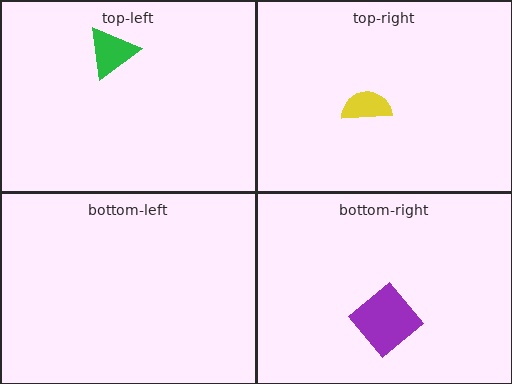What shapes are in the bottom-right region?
The purple diamond.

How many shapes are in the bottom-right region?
1.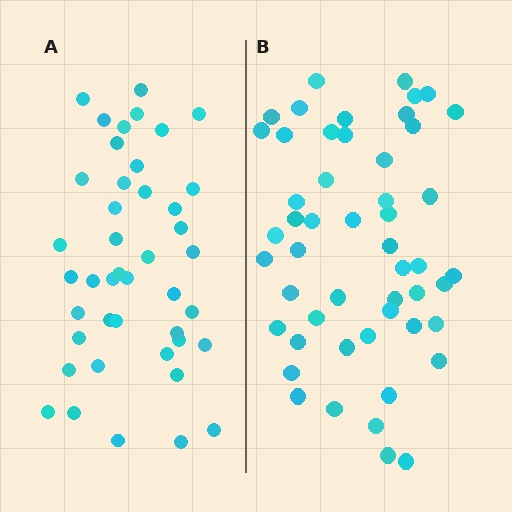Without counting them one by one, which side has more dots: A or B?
Region B (the right region) has more dots.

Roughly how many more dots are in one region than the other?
Region B has roughly 8 or so more dots than region A.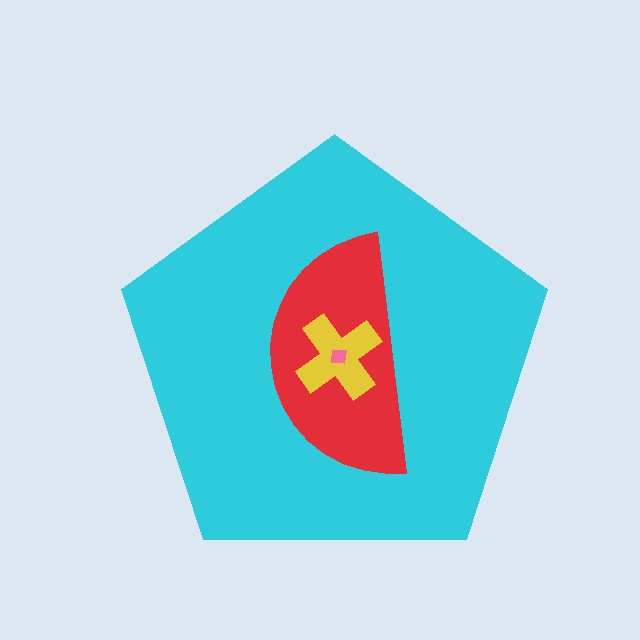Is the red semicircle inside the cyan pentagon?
Yes.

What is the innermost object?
The pink square.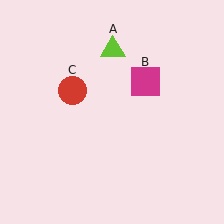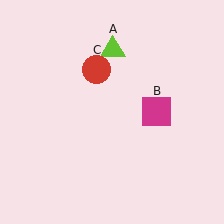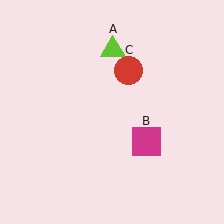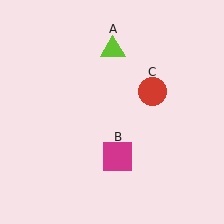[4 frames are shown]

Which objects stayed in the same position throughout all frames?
Lime triangle (object A) remained stationary.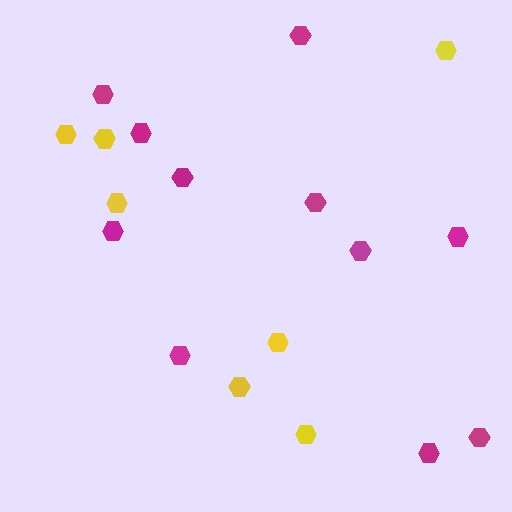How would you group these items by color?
There are 2 groups: one group of yellow hexagons (7) and one group of magenta hexagons (11).